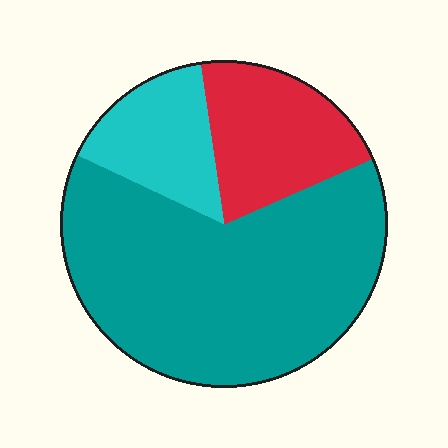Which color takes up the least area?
Cyan, at roughly 15%.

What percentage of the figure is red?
Red covers 21% of the figure.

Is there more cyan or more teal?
Teal.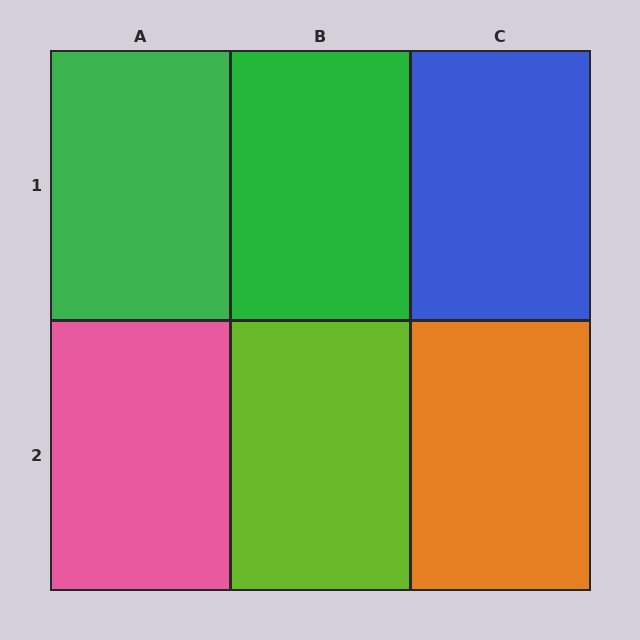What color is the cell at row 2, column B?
Lime.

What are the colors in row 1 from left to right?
Green, green, blue.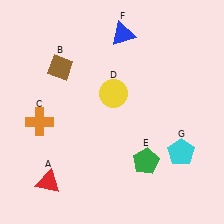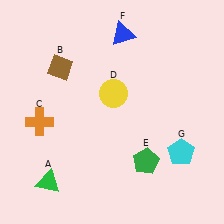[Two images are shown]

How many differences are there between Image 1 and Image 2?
There is 1 difference between the two images.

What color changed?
The triangle (A) changed from red in Image 1 to green in Image 2.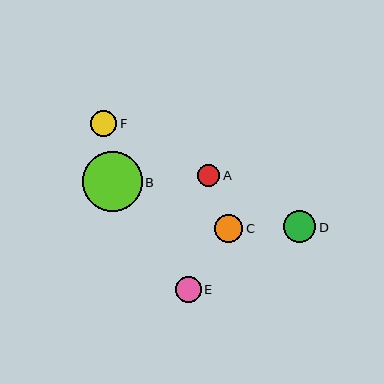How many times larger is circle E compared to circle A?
Circle E is approximately 1.1 times the size of circle A.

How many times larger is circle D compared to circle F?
Circle D is approximately 1.2 times the size of circle F.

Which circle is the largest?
Circle B is the largest with a size of approximately 59 pixels.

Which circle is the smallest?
Circle A is the smallest with a size of approximately 23 pixels.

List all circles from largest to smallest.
From largest to smallest: B, D, C, E, F, A.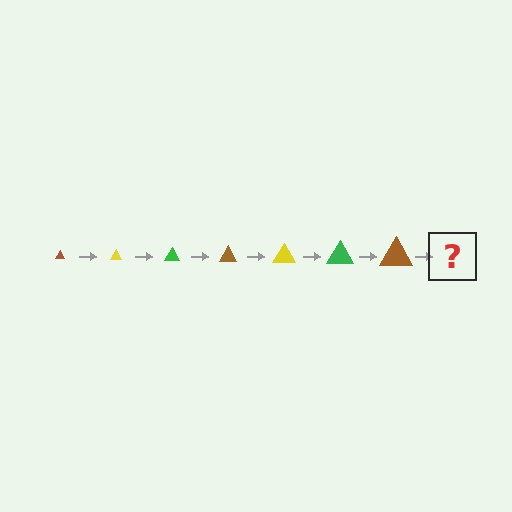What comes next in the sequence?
The next element should be a yellow triangle, larger than the previous one.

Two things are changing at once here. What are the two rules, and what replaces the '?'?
The two rules are that the triangle grows larger each step and the color cycles through brown, yellow, and green. The '?' should be a yellow triangle, larger than the previous one.